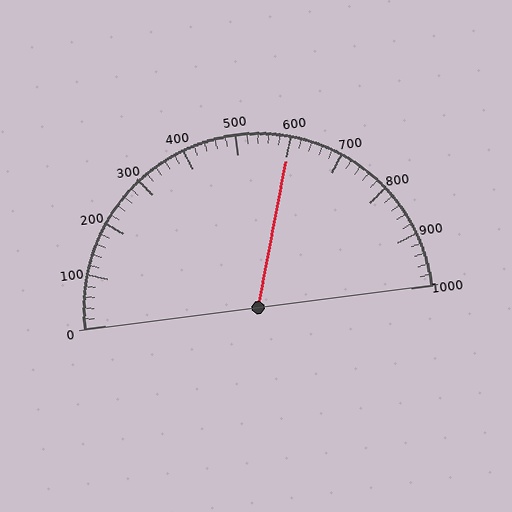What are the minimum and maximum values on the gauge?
The gauge ranges from 0 to 1000.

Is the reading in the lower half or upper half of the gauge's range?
The reading is in the upper half of the range (0 to 1000).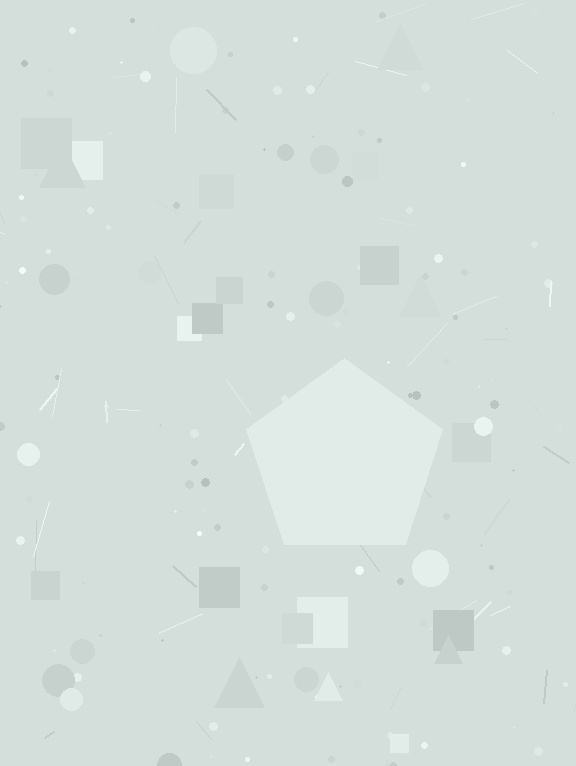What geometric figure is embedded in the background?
A pentagon is embedded in the background.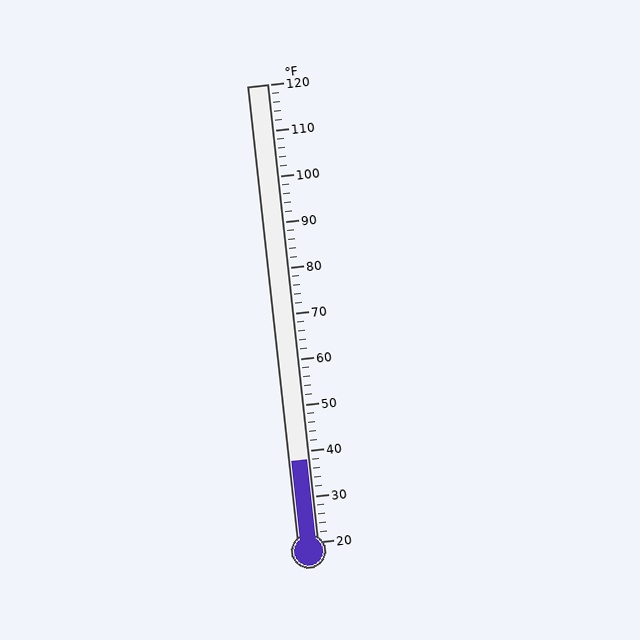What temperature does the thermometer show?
The thermometer shows approximately 38°F.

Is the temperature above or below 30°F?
The temperature is above 30°F.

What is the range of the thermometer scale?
The thermometer scale ranges from 20°F to 120°F.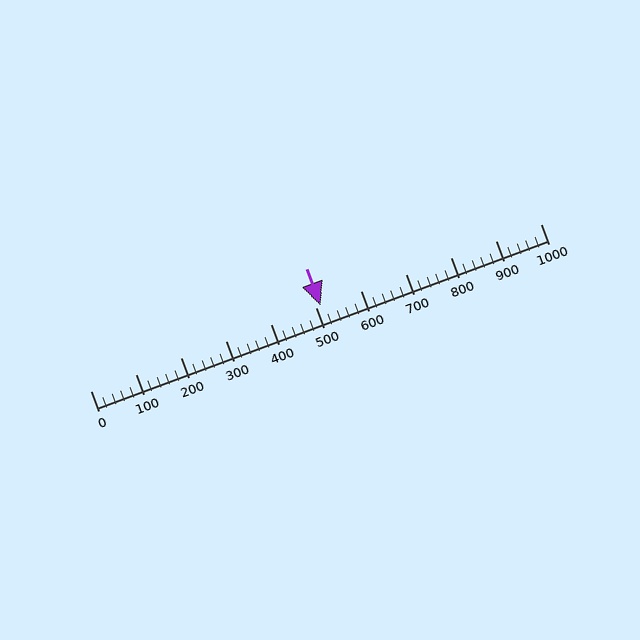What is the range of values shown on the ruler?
The ruler shows values from 0 to 1000.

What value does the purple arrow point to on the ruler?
The purple arrow points to approximately 512.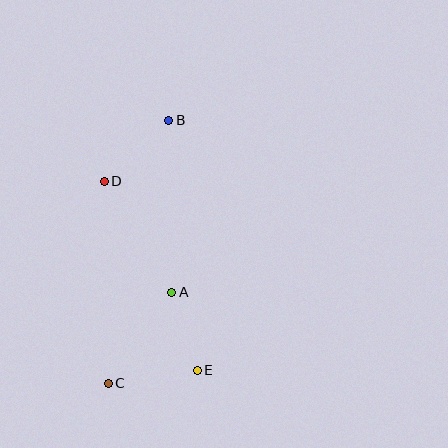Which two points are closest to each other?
Points A and E are closest to each other.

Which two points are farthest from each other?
Points B and C are farthest from each other.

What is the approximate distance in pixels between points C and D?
The distance between C and D is approximately 202 pixels.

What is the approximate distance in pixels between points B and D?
The distance between B and D is approximately 89 pixels.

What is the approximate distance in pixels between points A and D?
The distance between A and D is approximately 130 pixels.